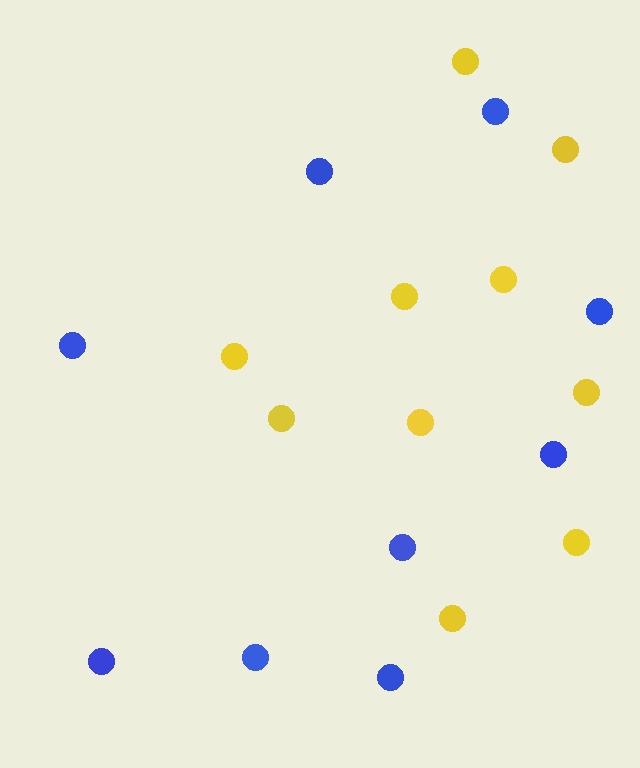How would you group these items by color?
There are 2 groups: one group of yellow circles (10) and one group of blue circles (9).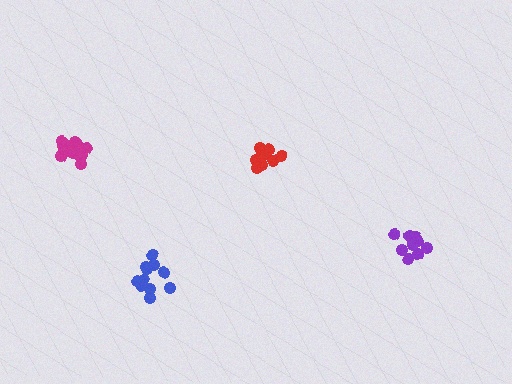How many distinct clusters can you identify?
There are 4 distinct clusters.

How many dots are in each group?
Group 1: 11 dots, Group 2: 11 dots, Group 3: 11 dots, Group 4: 14 dots (47 total).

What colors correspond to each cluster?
The clusters are colored: red, purple, blue, magenta.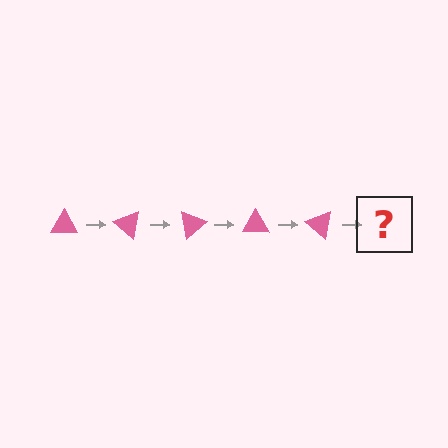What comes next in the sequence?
The next element should be a pink triangle rotated 200 degrees.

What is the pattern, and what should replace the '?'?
The pattern is that the triangle rotates 40 degrees each step. The '?' should be a pink triangle rotated 200 degrees.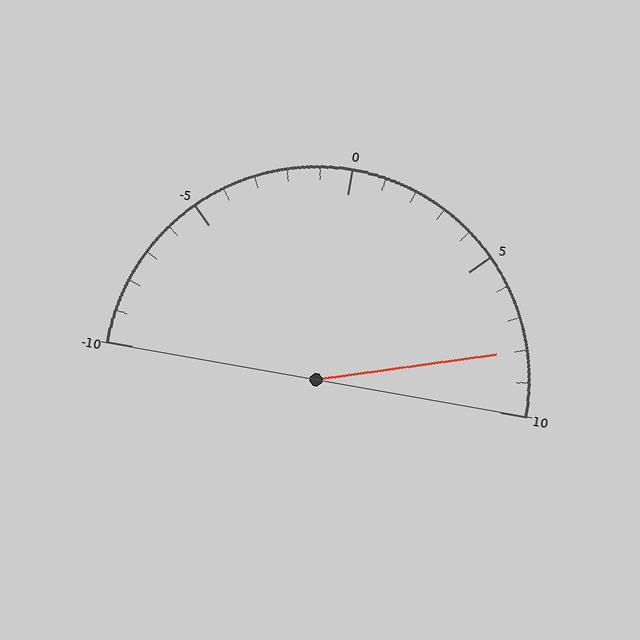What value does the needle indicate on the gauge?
The needle indicates approximately 8.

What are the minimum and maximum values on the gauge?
The gauge ranges from -10 to 10.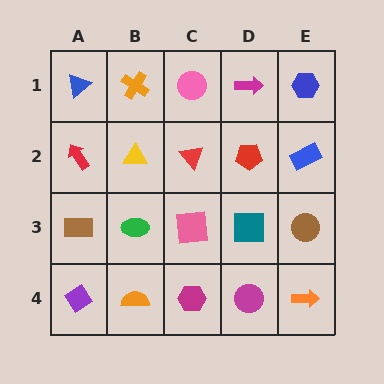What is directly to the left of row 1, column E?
A magenta arrow.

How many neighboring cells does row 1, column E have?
2.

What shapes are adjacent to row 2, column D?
A magenta arrow (row 1, column D), a teal square (row 3, column D), a red triangle (row 2, column C), a blue rectangle (row 2, column E).